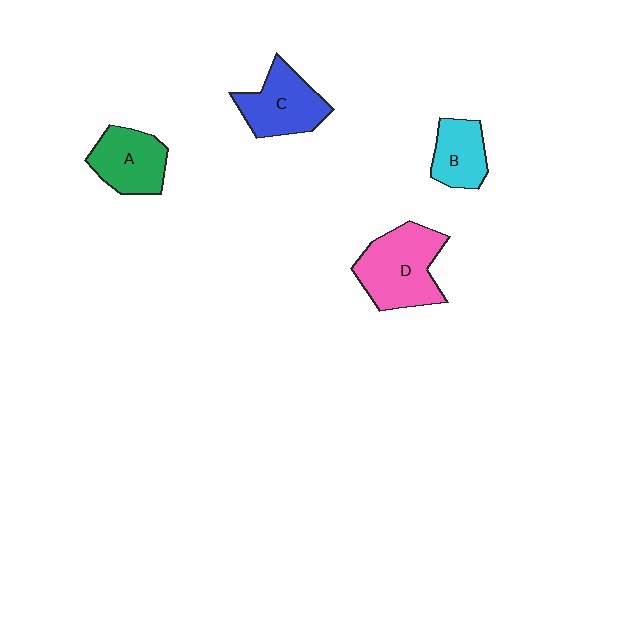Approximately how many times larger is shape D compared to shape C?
Approximately 1.3 times.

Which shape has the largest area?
Shape D (pink).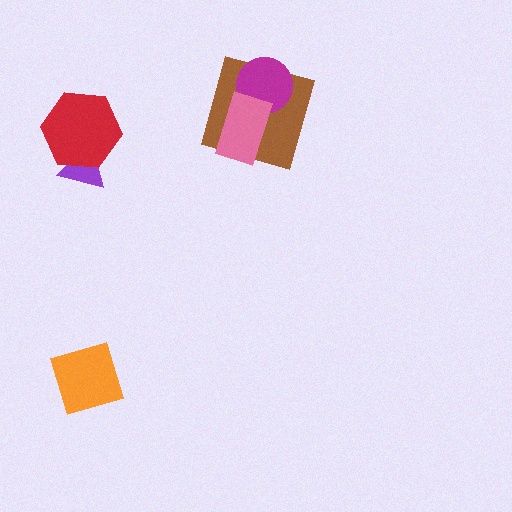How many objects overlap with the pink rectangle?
2 objects overlap with the pink rectangle.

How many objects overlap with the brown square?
2 objects overlap with the brown square.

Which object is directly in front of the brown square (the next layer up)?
The magenta circle is directly in front of the brown square.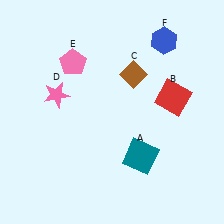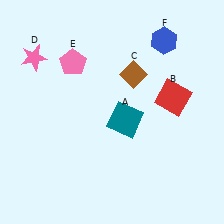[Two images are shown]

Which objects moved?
The objects that moved are: the teal square (A), the pink star (D).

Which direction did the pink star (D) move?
The pink star (D) moved up.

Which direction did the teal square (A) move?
The teal square (A) moved up.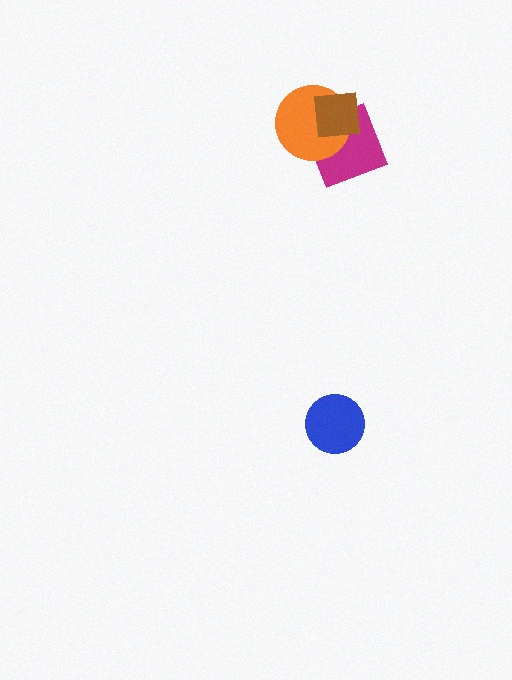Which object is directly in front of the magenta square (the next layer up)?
The orange circle is directly in front of the magenta square.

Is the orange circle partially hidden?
Yes, it is partially covered by another shape.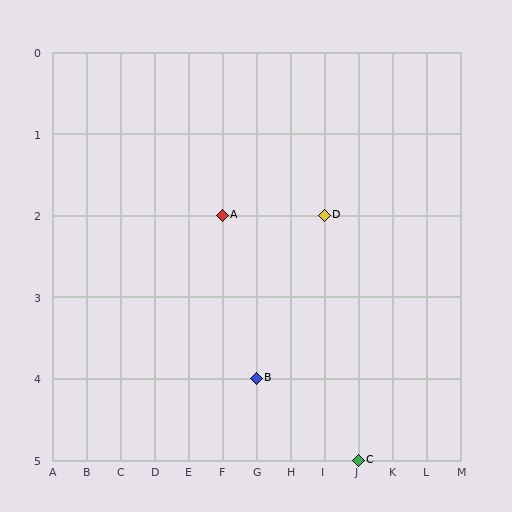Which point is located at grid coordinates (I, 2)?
Point D is at (I, 2).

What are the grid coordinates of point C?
Point C is at grid coordinates (J, 5).